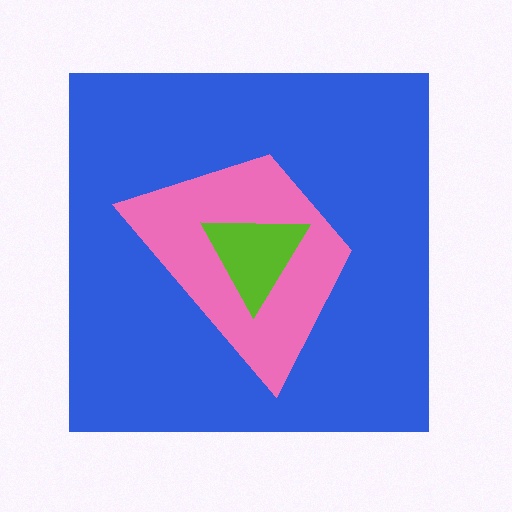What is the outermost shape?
The blue square.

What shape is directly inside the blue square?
The pink trapezoid.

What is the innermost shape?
The lime triangle.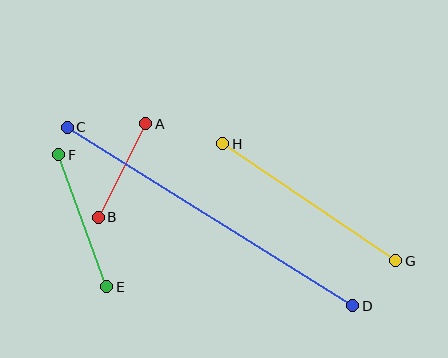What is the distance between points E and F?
The distance is approximately 140 pixels.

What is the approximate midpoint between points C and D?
The midpoint is at approximately (210, 216) pixels.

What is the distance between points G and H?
The distance is approximately 209 pixels.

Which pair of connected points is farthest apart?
Points C and D are farthest apart.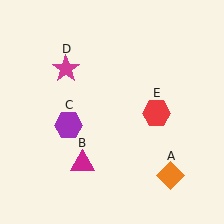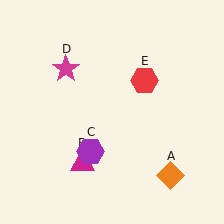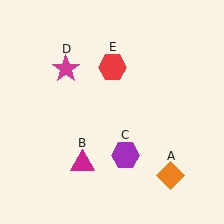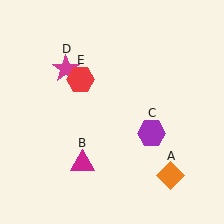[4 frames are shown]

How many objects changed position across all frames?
2 objects changed position: purple hexagon (object C), red hexagon (object E).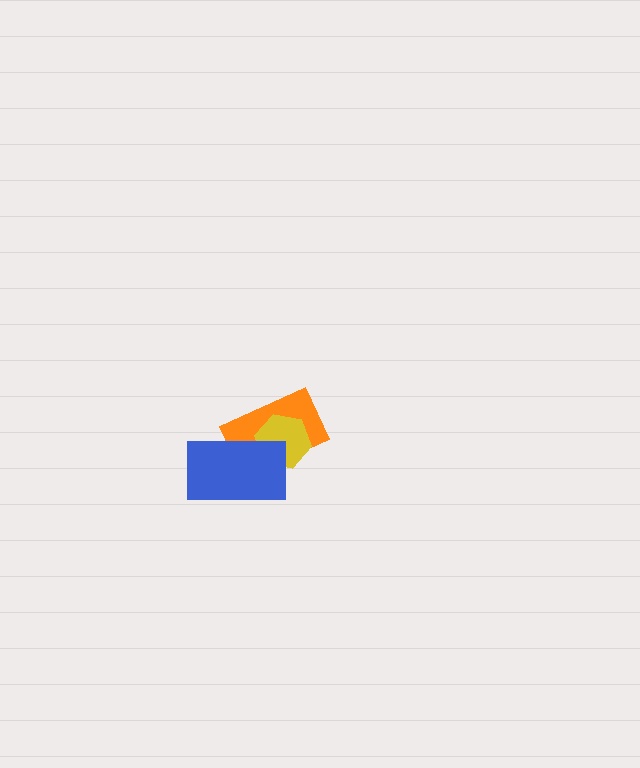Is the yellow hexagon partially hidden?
Yes, it is partially covered by another shape.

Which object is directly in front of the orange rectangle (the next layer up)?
The yellow hexagon is directly in front of the orange rectangle.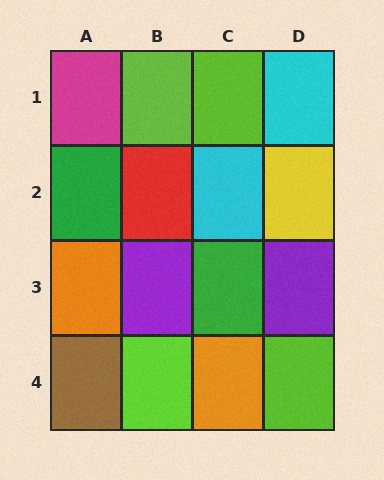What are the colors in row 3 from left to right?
Orange, purple, green, purple.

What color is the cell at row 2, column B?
Red.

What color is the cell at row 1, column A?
Magenta.